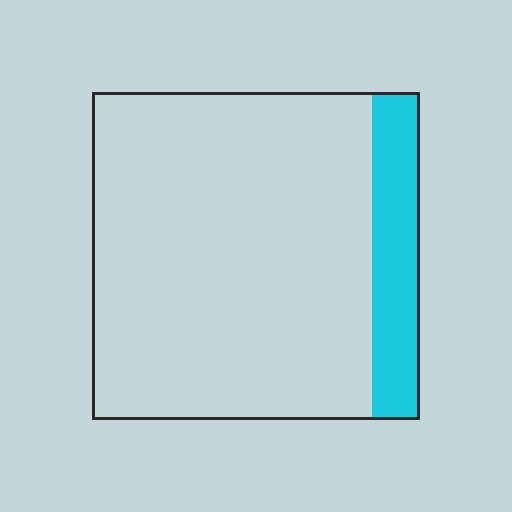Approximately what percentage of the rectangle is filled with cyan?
Approximately 15%.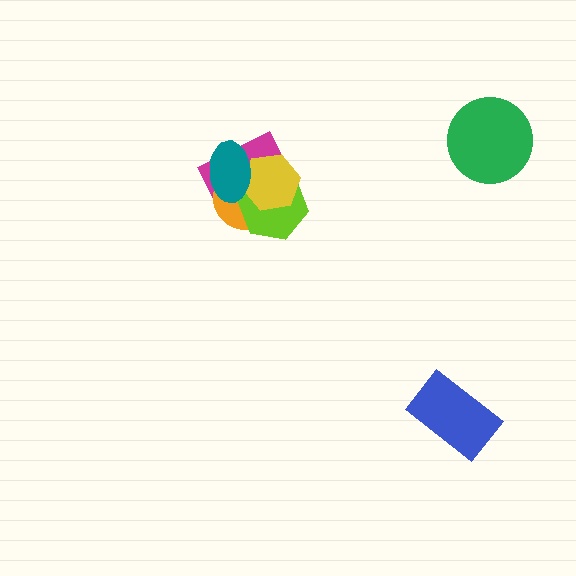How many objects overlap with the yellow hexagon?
4 objects overlap with the yellow hexagon.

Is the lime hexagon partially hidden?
Yes, it is partially covered by another shape.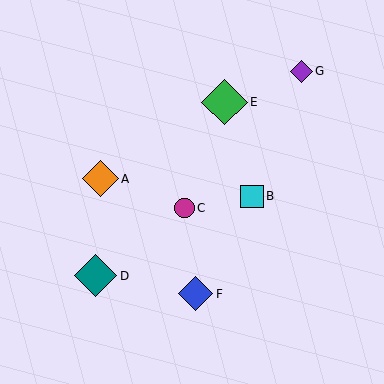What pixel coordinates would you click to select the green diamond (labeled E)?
Click at (225, 102) to select the green diamond E.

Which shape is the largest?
The green diamond (labeled E) is the largest.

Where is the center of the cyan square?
The center of the cyan square is at (252, 196).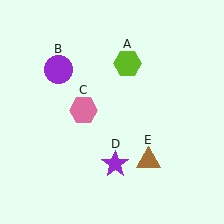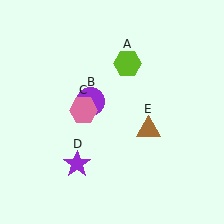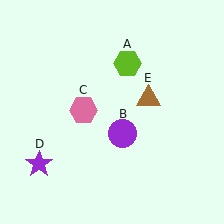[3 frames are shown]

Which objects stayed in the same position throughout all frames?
Lime hexagon (object A) and pink hexagon (object C) remained stationary.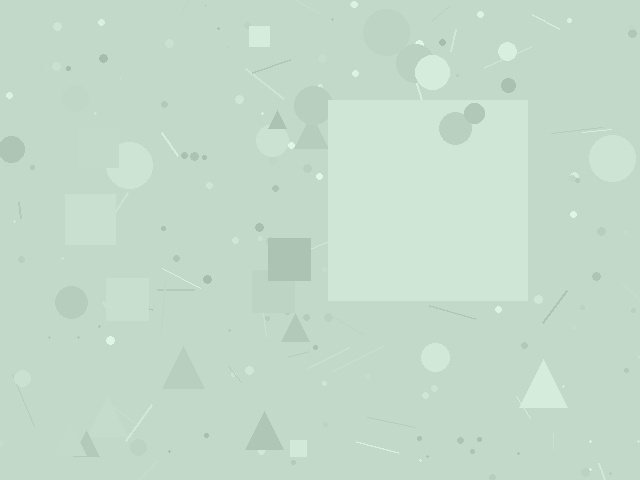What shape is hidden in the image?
A square is hidden in the image.